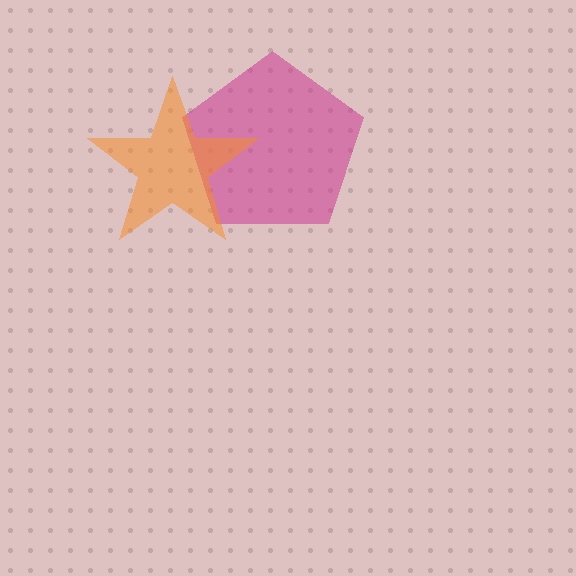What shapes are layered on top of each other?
The layered shapes are: a magenta pentagon, an orange star.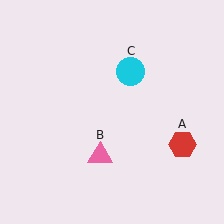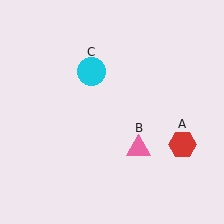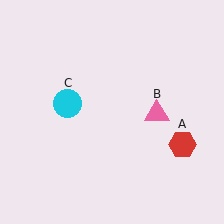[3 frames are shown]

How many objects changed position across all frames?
2 objects changed position: pink triangle (object B), cyan circle (object C).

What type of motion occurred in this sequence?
The pink triangle (object B), cyan circle (object C) rotated counterclockwise around the center of the scene.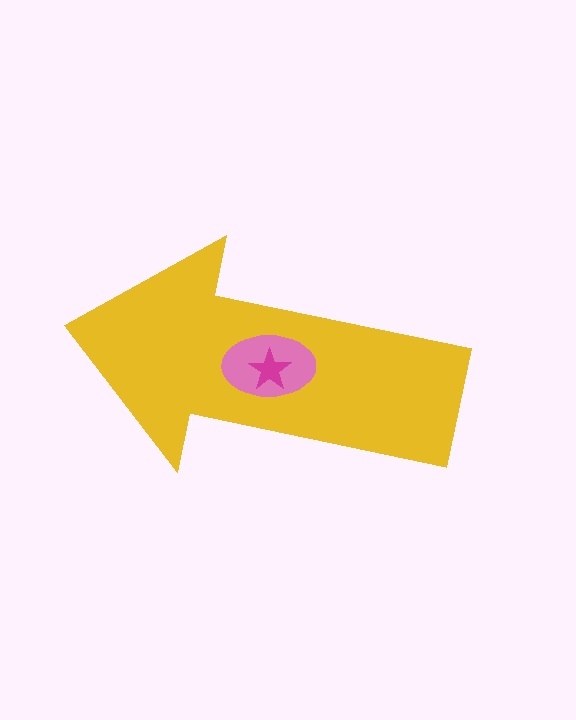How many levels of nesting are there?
3.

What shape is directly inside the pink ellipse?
The magenta star.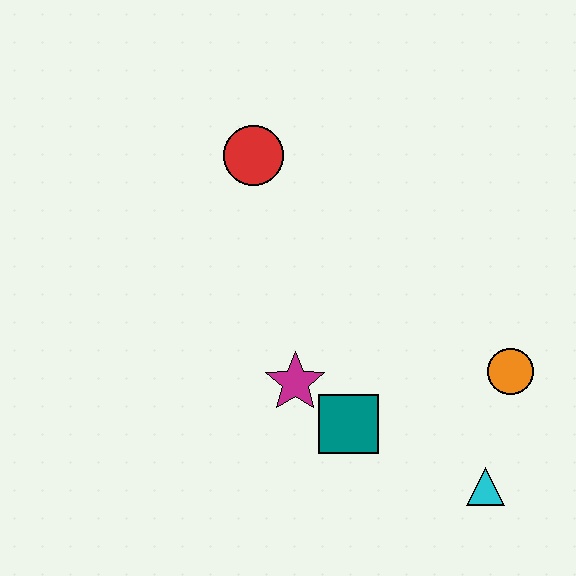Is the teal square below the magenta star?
Yes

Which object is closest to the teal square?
The magenta star is closest to the teal square.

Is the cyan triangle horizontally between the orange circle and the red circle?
Yes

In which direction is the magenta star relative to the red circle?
The magenta star is below the red circle.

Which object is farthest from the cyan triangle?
The red circle is farthest from the cyan triangle.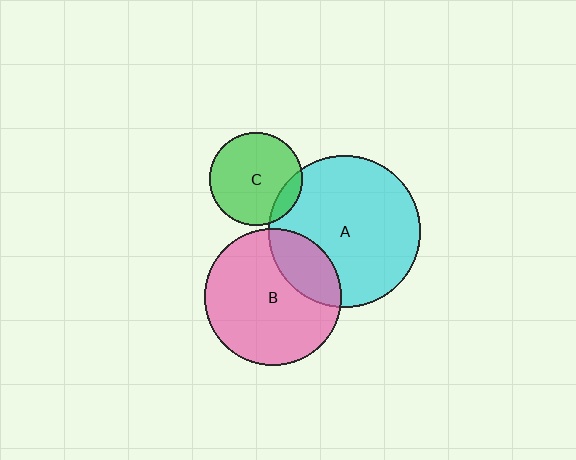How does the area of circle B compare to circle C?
Approximately 2.2 times.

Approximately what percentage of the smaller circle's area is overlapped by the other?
Approximately 25%.